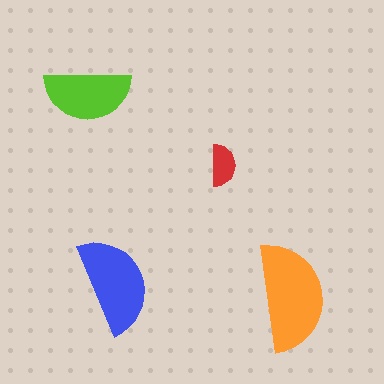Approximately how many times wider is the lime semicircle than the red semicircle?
About 2 times wider.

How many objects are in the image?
There are 4 objects in the image.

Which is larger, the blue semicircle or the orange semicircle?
The orange one.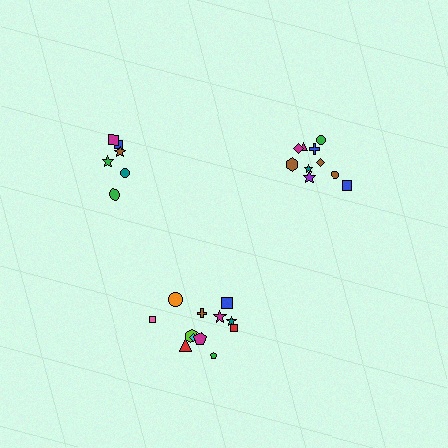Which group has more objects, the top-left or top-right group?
The top-right group.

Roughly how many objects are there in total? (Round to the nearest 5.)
Roughly 30 objects in total.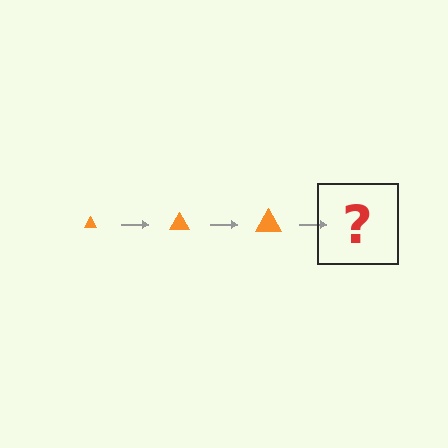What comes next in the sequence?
The next element should be an orange triangle, larger than the previous one.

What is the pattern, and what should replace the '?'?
The pattern is that the triangle gets progressively larger each step. The '?' should be an orange triangle, larger than the previous one.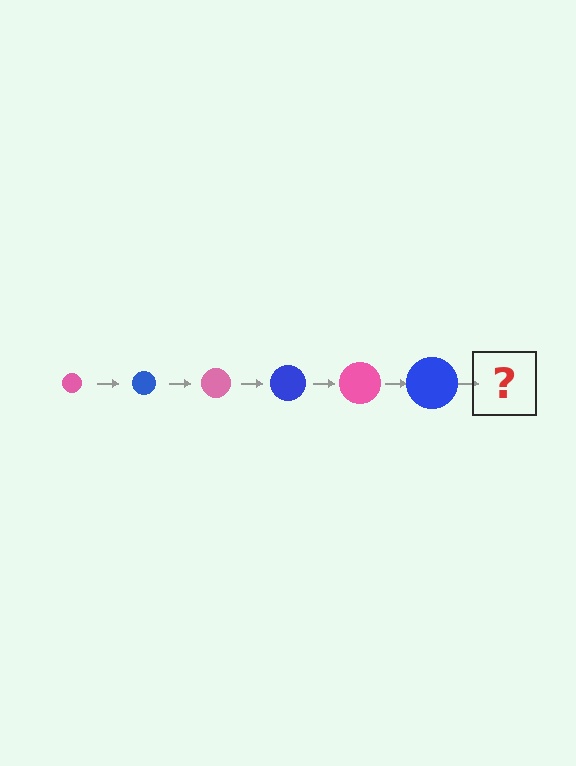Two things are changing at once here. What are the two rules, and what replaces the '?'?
The two rules are that the circle grows larger each step and the color cycles through pink and blue. The '?' should be a pink circle, larger than the previous one.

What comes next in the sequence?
The next element should be a pink circle, larger than the previous one.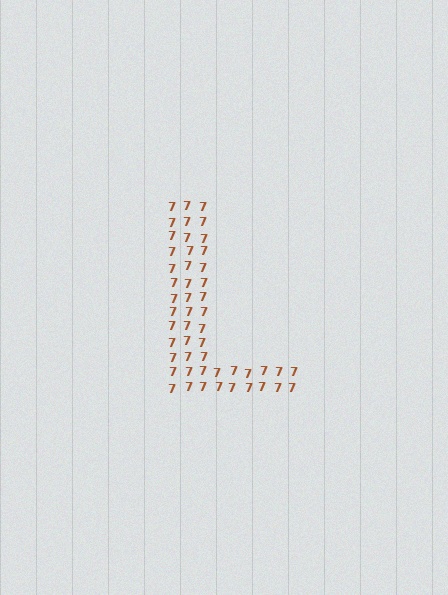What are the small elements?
The small elements are digit 7's.